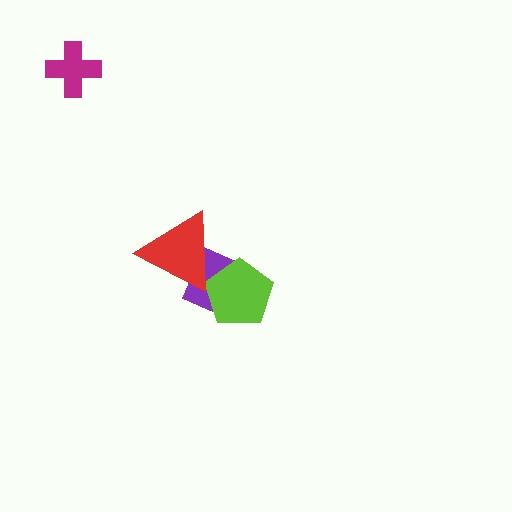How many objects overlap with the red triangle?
2 objects overlap with the red triangle.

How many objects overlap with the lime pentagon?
2 objects overlap with the lime pentagon.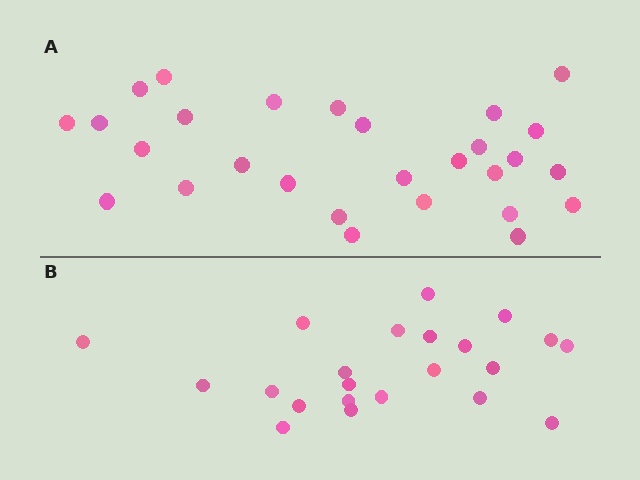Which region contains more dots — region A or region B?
Region A (the top region) has more dots.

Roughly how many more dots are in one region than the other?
Region A has about 6 more dots than region B.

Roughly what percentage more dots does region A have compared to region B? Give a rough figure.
About 25% more.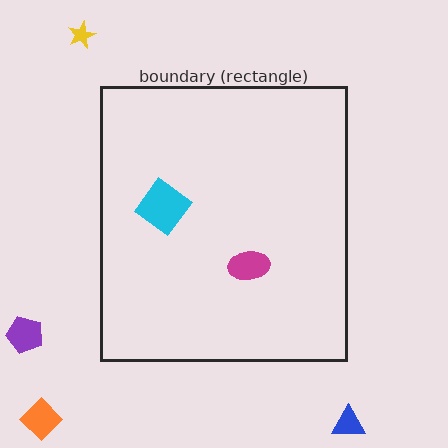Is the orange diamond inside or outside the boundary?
Outside.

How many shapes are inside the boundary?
2 inside, 4 outside.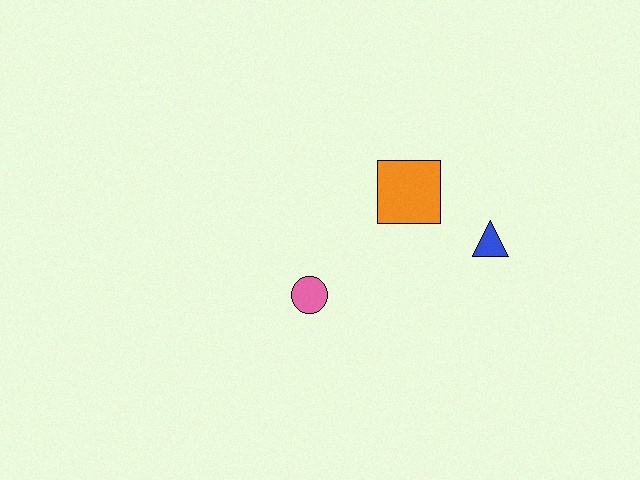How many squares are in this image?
There is 1 square.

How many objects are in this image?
There are 3 objects.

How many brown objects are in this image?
There are no brown objects.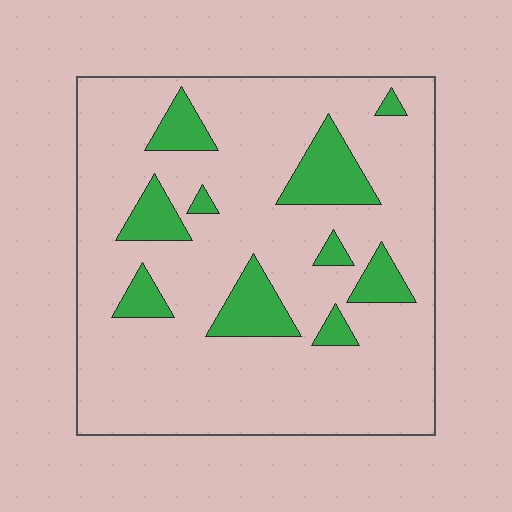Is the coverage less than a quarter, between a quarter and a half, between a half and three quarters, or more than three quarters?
Less than a quarter.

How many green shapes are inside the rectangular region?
10.